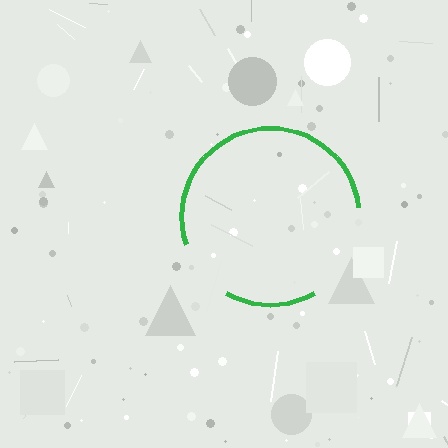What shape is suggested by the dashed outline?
The dashed outline suggests a circle.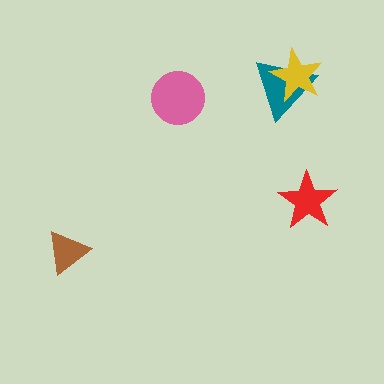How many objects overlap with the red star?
0 objects overlap with the red star.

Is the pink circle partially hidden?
No, no other shape covers it.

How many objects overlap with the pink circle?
0 objects overlap with the pink circle.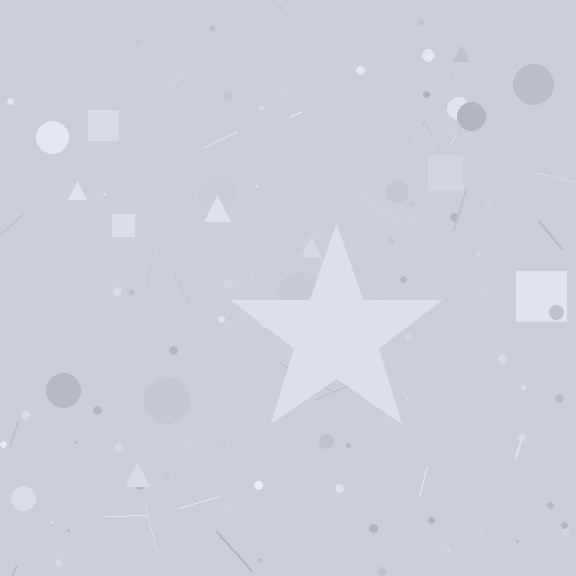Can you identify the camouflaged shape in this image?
The camouflaged shape is a star.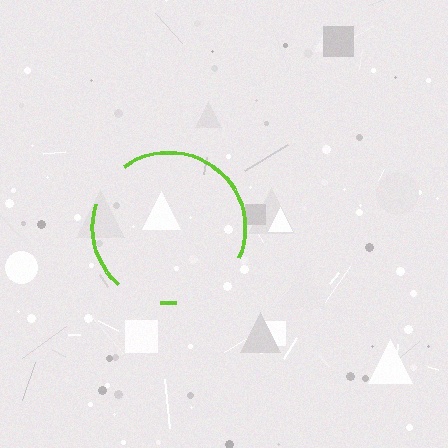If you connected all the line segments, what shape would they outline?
They would outline a circle.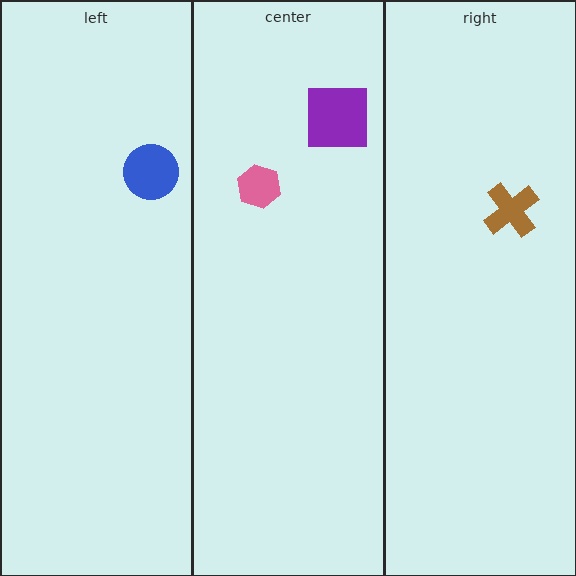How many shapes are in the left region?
1.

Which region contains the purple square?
The center region.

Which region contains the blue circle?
The left region.